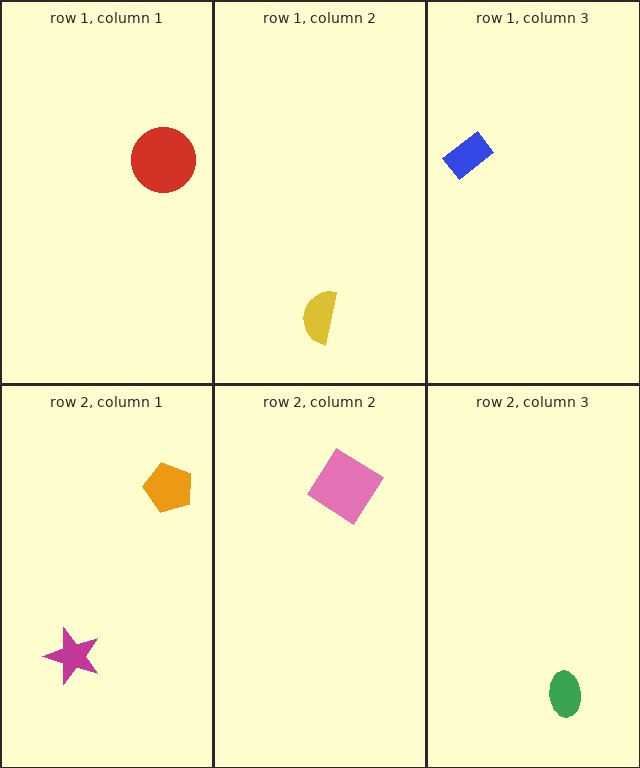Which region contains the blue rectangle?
The row 1, column 3 region.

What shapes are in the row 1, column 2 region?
The yellow semicircle.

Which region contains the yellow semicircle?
The row 1, column 2 region.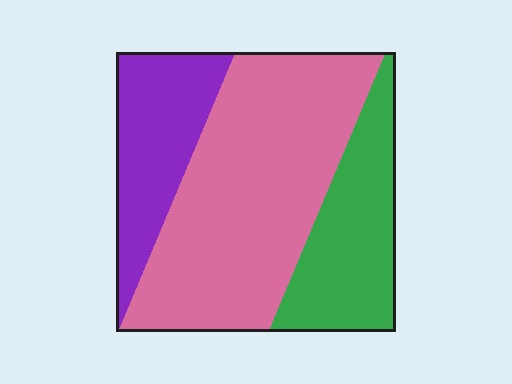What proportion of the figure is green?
Green covers around 25% of the figure.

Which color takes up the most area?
Pink, at roughly 55%.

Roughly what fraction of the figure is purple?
Purple takes up between a sixth and a third of the figure.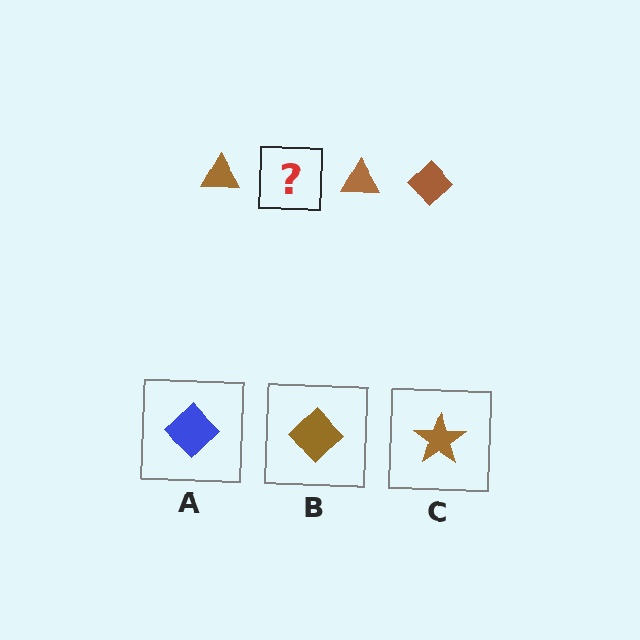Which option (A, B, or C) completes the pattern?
B.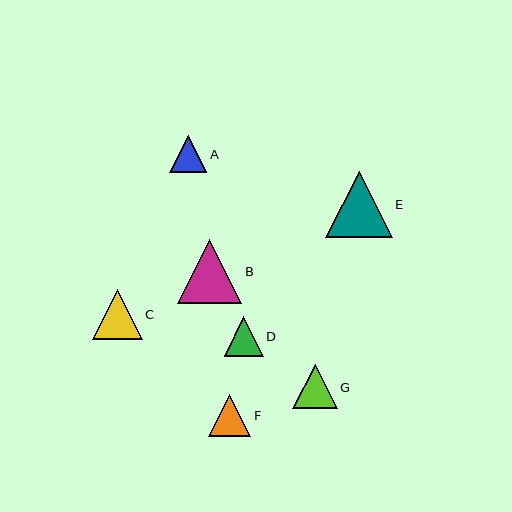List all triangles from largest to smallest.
From largest to smallest: E, B, C, G, F, D, A.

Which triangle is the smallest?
Triangle A is the smallest with a size of approximately 37 pixels.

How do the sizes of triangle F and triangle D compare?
Triangle F and triangle D are approximately the same size.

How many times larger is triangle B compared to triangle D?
Triangle B is approximately 1.6 times the size of triangle D.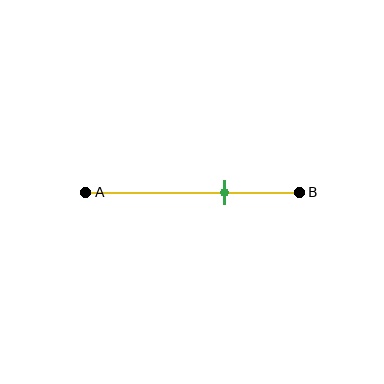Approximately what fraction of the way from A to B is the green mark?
The green mark is approximately 65% of the way from A to B.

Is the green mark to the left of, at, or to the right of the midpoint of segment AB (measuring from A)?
The green mark is to the right of the midpoint of segment AB.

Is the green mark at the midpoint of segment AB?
No, the mark is at about 65% from A, not at the 50% midpoint.